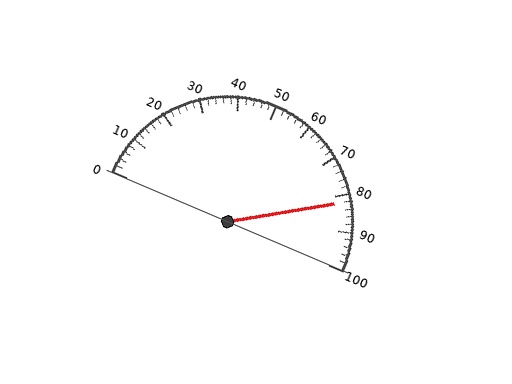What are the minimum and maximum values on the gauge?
The gauge ranges from 0 to 100.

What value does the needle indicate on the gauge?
The needle indicates approximately 82.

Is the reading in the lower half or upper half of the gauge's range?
The reading is in the upper half of the range (0 to 100).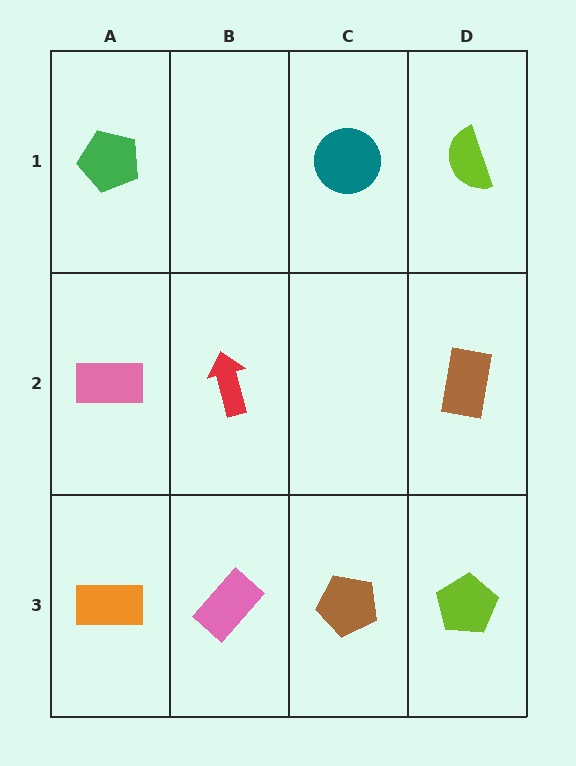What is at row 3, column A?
An orange rectangle.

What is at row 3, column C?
A brown pentagon.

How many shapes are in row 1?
3 shapes.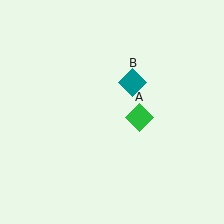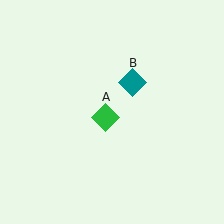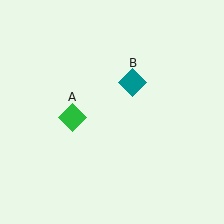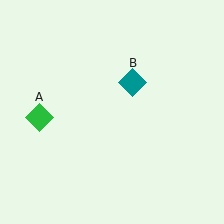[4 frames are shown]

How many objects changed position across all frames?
1 object changed position: green diamond (object A).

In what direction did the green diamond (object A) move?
The green diamond (object A) moved left.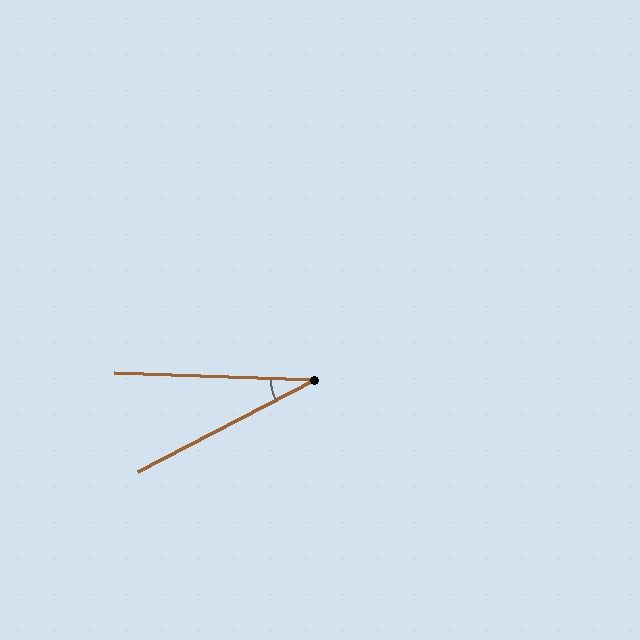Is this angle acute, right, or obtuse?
It is acute.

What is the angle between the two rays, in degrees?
Approximately 30 degrees.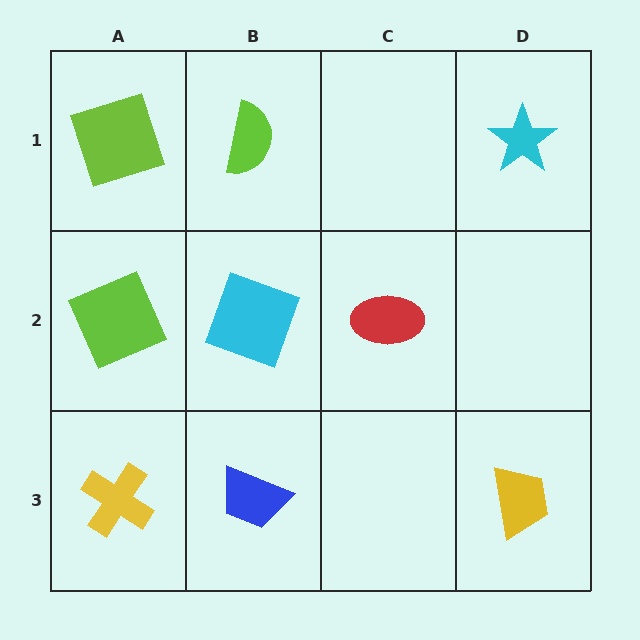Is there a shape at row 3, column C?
No, that cell is empty.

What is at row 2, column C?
A red ellipse.